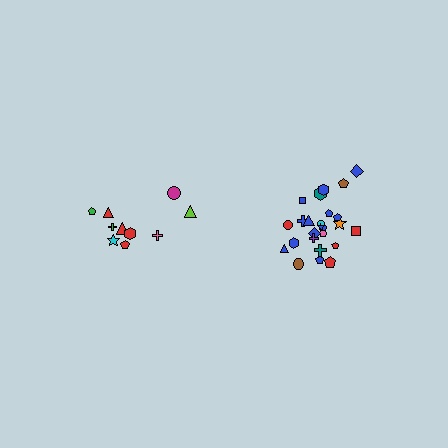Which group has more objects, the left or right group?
The right group.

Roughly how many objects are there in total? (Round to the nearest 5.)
Roughly 35 objects in total.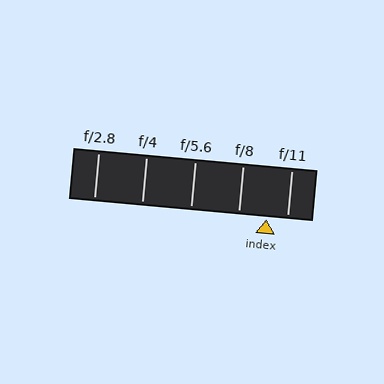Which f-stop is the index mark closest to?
The index mark is closest to f/11.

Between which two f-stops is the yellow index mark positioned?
The index mark is between f/8 and f/11.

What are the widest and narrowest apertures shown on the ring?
The widest aperture shown is f/2.8 and the narrowest is f/11.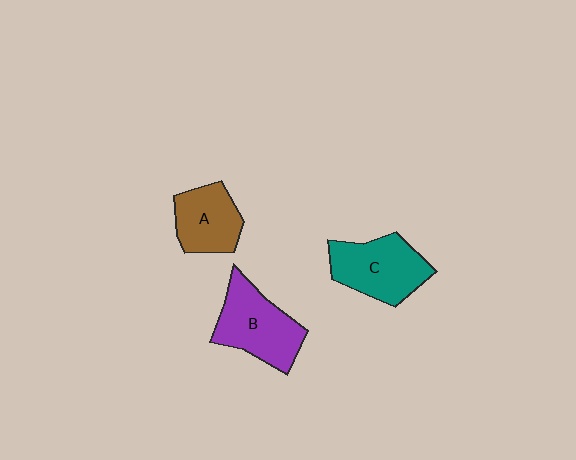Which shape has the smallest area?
Shape A (brown).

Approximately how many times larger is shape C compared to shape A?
Approximately 1.3 times.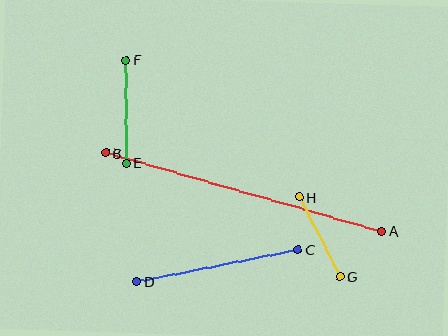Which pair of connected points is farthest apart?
Points A and B are farthest apart.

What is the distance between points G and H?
The distance is approximately 89 pixels.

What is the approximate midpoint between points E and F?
The midpoint is at approximately (126, 112) pixels.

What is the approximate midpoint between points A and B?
The midpoint is at approximately (244, 192) pixels.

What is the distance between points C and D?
The distance is approximately 164 pixels.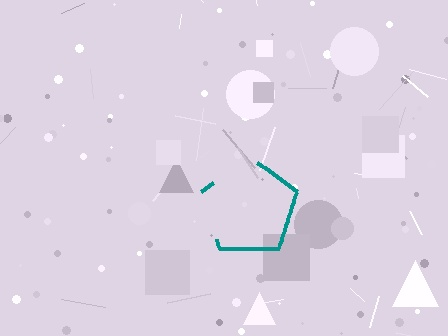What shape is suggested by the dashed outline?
The dashed outline suggests a pentagon.